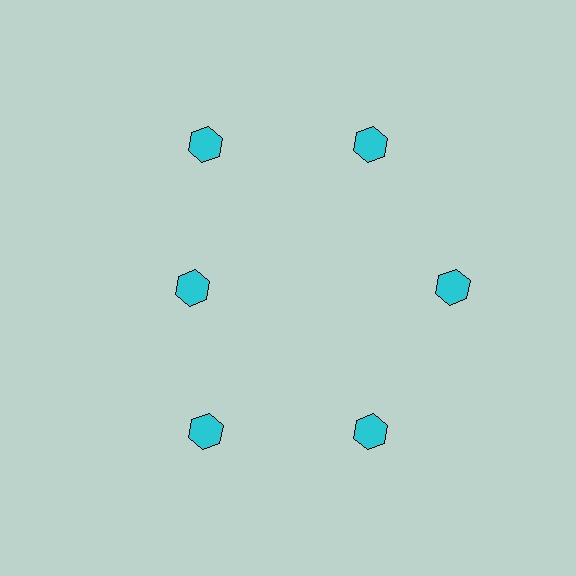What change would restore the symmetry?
The symmetry would be restored by moving it outward, back onto the ring so that all 6 hexagons sit at equal angles and equal distance from the center.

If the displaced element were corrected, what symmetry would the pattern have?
It would have 6-fold rotational symmetry — the pattern would map onto itself every 60 degrees.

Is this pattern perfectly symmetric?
No. The 6 cyan hexagons are arranged in a ring, but one element near the 9 o'clock position is pulled inward toward the center, breaking the 6-fold rotational symmetry.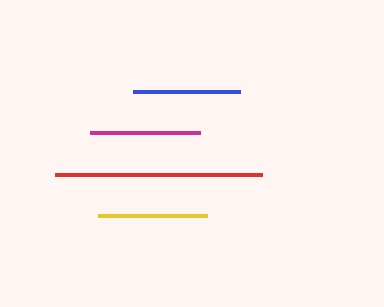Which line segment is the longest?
The red line is the longest at approximately 207 pixels.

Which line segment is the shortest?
The blue line is the shortest at approximately 106 pixels.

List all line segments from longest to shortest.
From longest to shortest: red, magenta, yellow, blue.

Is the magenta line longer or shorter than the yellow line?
The magenta line is longer than the yellow line.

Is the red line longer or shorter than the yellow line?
The red line is longer than the yellow line.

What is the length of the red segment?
The red segment is approximately 207 pixels long.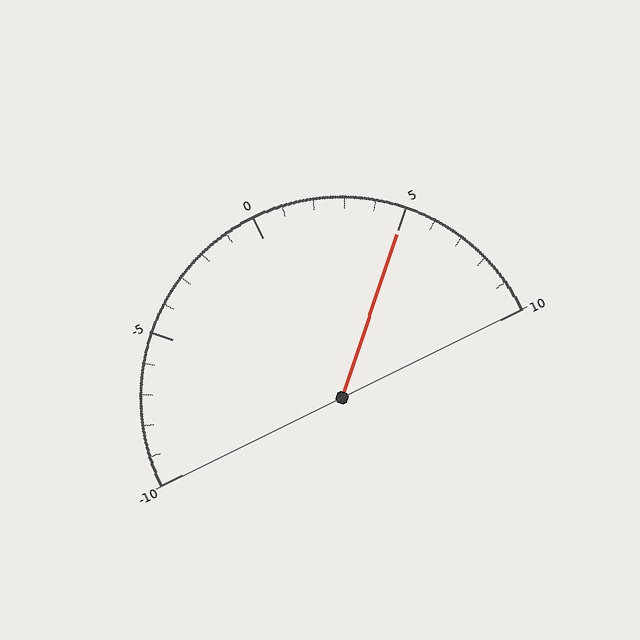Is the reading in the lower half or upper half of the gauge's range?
The reading is in the upper half of the range (-10 to 10).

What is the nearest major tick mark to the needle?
The nearest major tick mark is 5.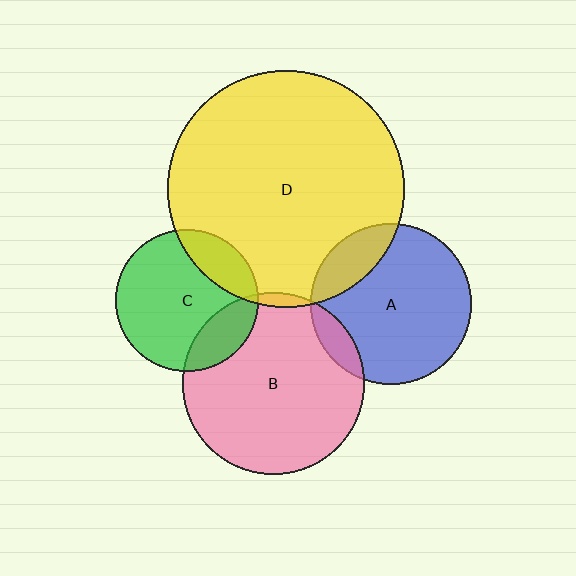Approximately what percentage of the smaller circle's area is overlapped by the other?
Approximately 20%.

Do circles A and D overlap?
Yes.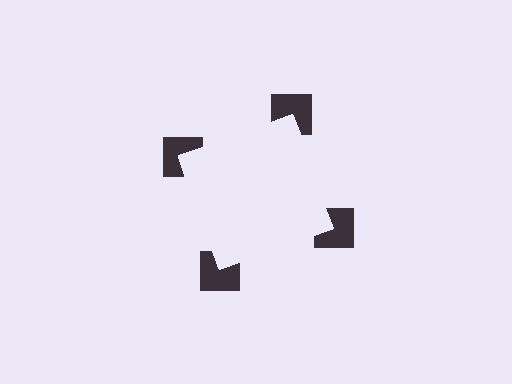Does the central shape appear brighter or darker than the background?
It typically appears slightly brighter than the background, even though no actual brightness change is drawn.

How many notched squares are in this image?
There are 4 — one at each vertex of the illusory square.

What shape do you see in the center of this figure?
An illusory square — its edges are inferred from the aligned wedge cuts in the notched squares, not physically drawn.